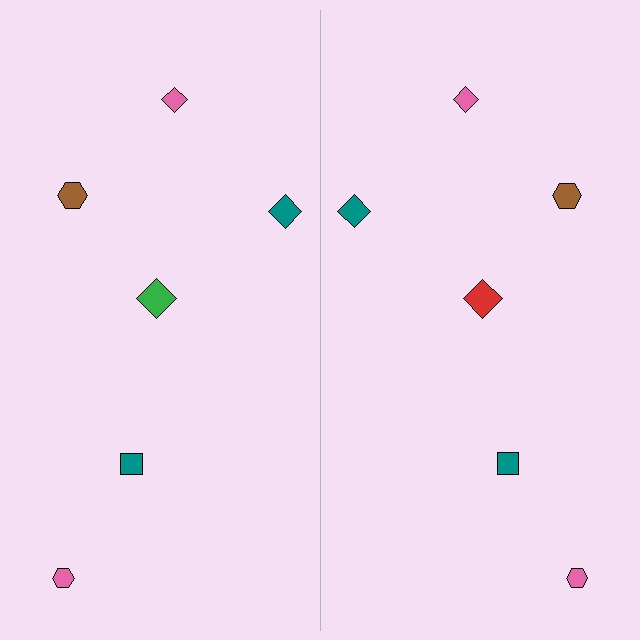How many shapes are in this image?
There are 12 shapes in this image.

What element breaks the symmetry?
The red diamond on the right side breaks the symmetry — its mirror counterpart is green.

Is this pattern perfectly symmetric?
No, the pattern is not perfectly symmetric. The red diamond on the right side breaks the symmetry — its mirror counterpart is green.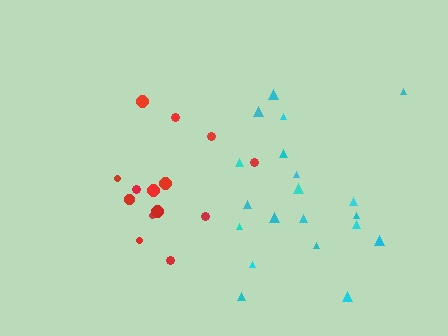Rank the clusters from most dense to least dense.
red, cyan.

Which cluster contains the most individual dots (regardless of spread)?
Cyan (20).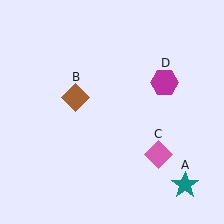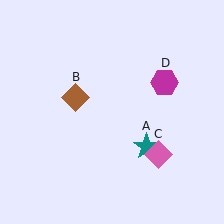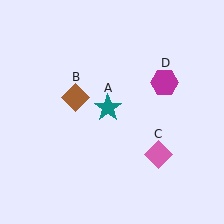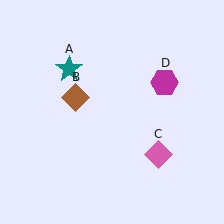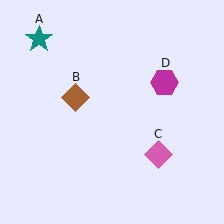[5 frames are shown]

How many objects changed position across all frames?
1 object changed position: teal star (object A).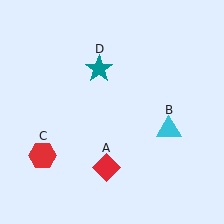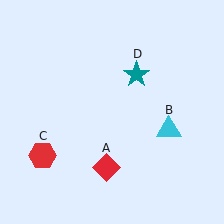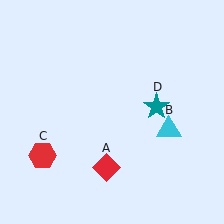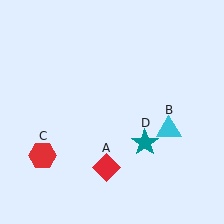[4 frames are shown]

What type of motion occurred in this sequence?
The teal star (object D) rotated clockwise around the center of the scene.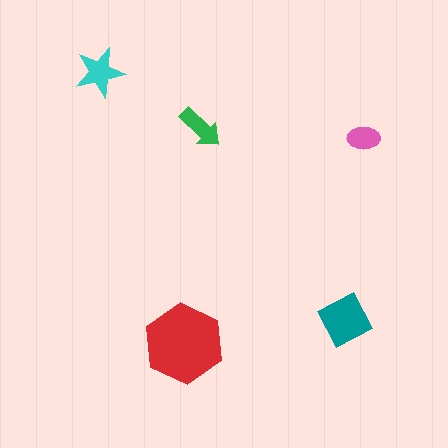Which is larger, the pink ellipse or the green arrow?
The green arrow.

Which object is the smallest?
The pink ellipse.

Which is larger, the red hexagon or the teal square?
The red hexagon.